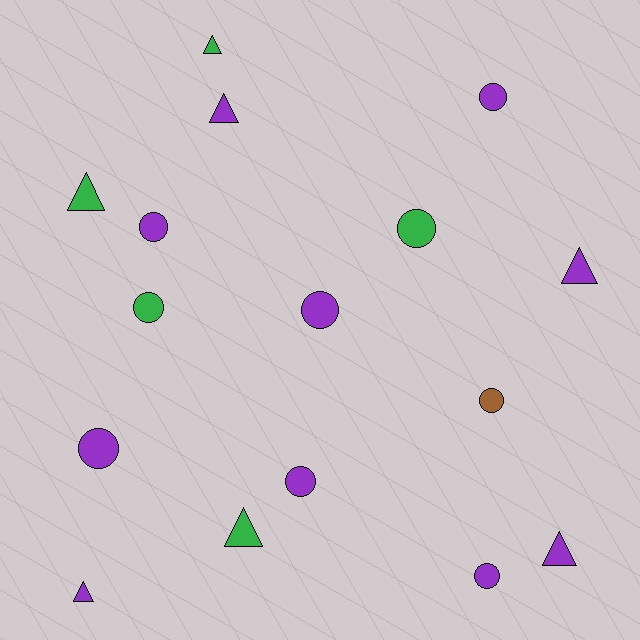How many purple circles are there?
There are 6 purple circles.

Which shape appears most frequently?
Circle, with 9 objects.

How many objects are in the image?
There are 16 objects.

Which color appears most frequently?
Purple, with 10 objects.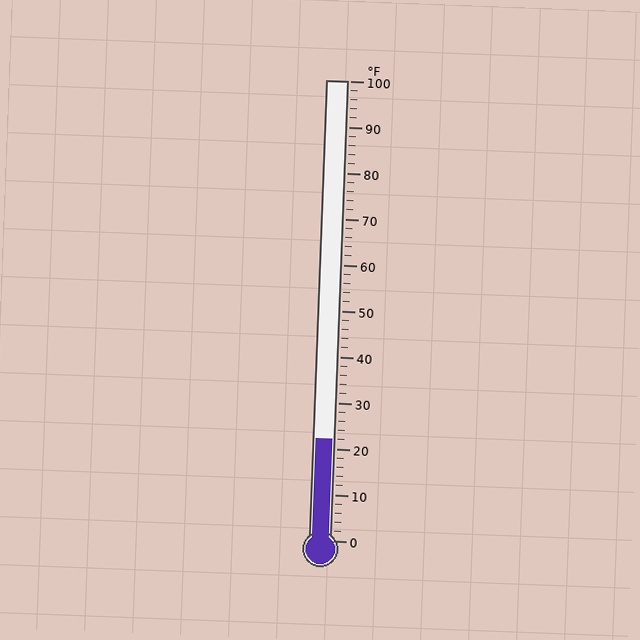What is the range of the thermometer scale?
The thermometer scale ranges from 0°F to 100°F.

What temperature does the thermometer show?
The thermometer shows approximately 22°F.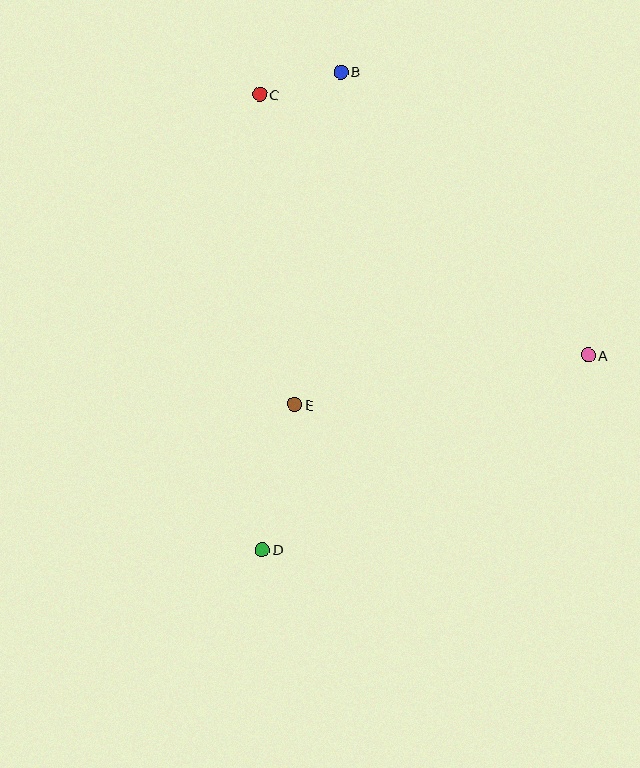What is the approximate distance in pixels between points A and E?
The distance between A and E is approximately 297 pixels.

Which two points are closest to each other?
Points B and C are closest to each other.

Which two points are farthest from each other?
Points B and D are farthest from each other.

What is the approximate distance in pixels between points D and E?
The distance between D and E is approximately 149 pixels.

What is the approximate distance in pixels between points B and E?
The distance between B and E is approximately 336 pixels.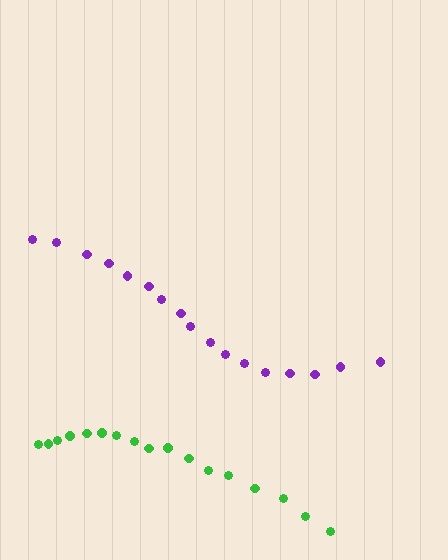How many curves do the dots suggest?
There are 2 distinct paths.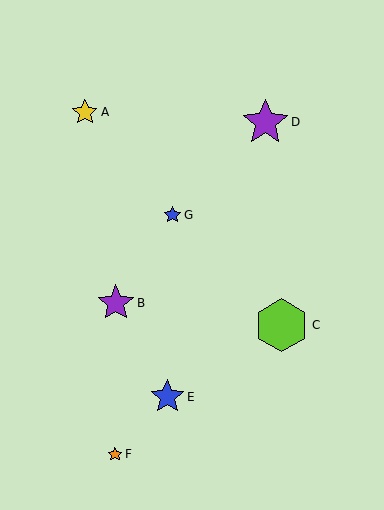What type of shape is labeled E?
Shape E is a blue star.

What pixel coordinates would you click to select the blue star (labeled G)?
Click at (173, 215) to select the blue star G.